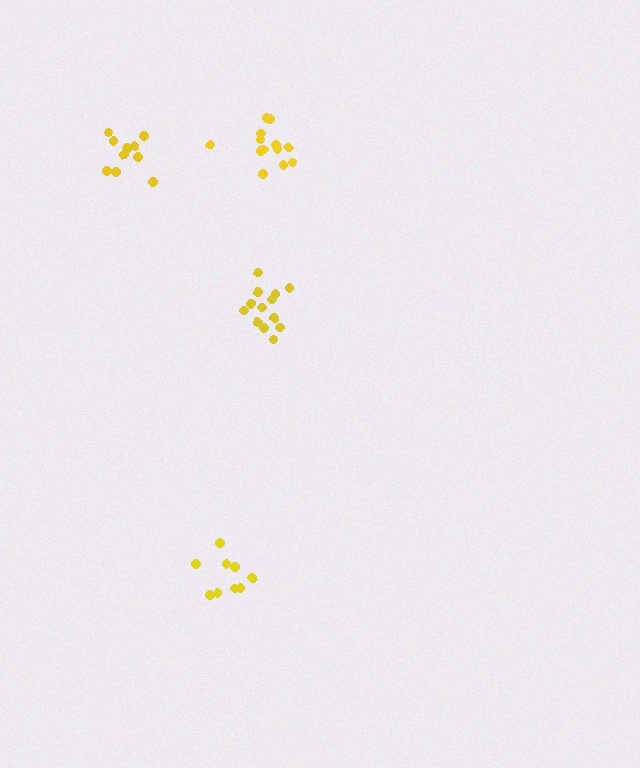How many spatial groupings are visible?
There are 4 spatial groupings.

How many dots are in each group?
Group 1: 9 dots, Group 2: 13 dots, Group 3: 14 dots, Group 4: 10 dots (46 total).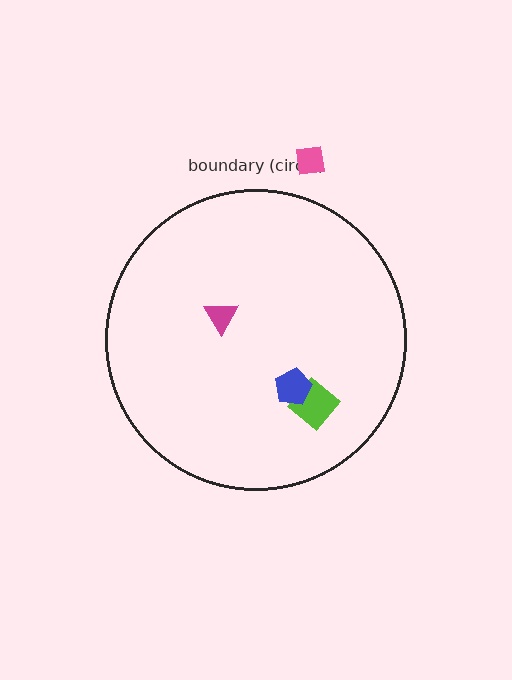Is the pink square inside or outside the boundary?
Outside.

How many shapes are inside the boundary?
3 inside, 1 outside.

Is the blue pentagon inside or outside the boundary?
Inside.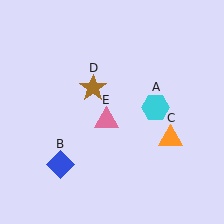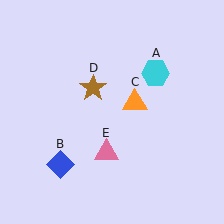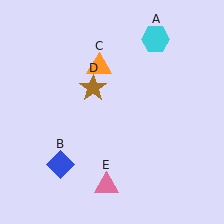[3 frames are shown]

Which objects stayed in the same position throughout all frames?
Blue diamond (object B) and brown star (object D) remained stationary.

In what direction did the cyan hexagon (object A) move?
The cyan hexagon (object A) moved up.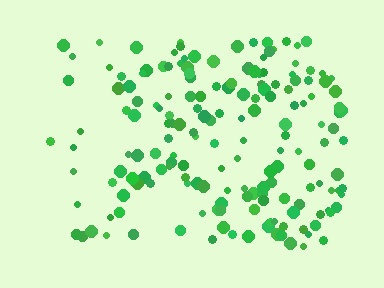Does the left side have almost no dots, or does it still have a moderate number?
Still a moderate number, just noticeably fewer than the right.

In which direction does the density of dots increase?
From left to right, with the right side densest.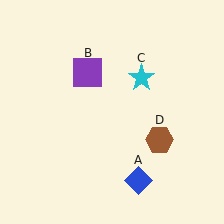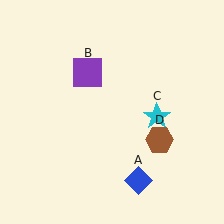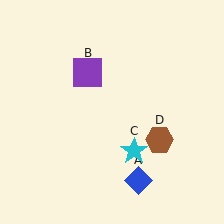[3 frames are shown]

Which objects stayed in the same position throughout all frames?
Blue diamond (object A) and purple square (object B) and brown hexagon (object D) remained stationary.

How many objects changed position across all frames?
1 object changed position: cyan star (object C).